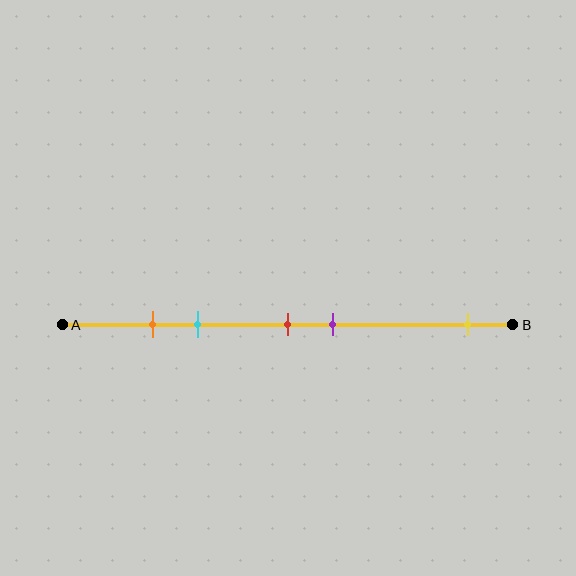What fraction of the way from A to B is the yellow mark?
The yellow mark is approximately 90% (0.9) of the way from A to B.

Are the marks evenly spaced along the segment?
No, the marks are not evenly spaced.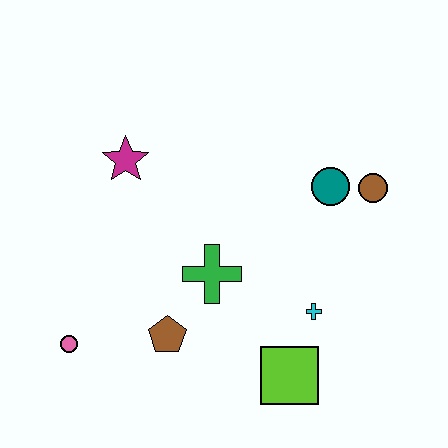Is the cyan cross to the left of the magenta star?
No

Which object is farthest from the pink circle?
The brown circle is farthest from the pink circle.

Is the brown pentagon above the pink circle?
Yes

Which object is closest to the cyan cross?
The lime square is closest to the cyan cross.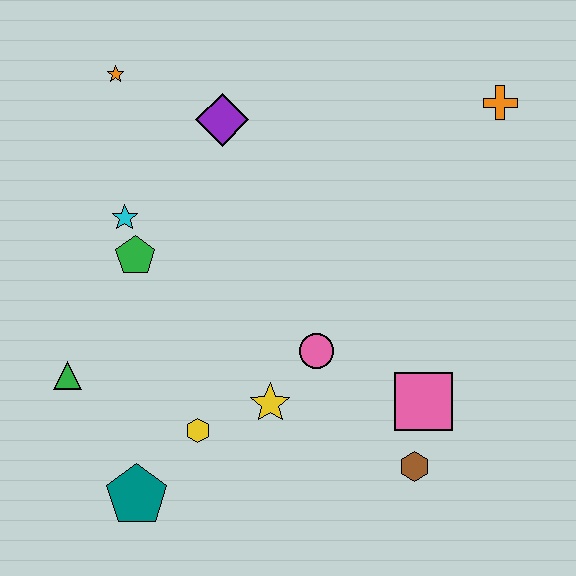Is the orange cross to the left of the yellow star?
No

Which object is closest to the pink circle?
The yellow star is closest to the pink circle.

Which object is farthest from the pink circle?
The orange star is farthest from the pink circle.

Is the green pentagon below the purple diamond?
Yes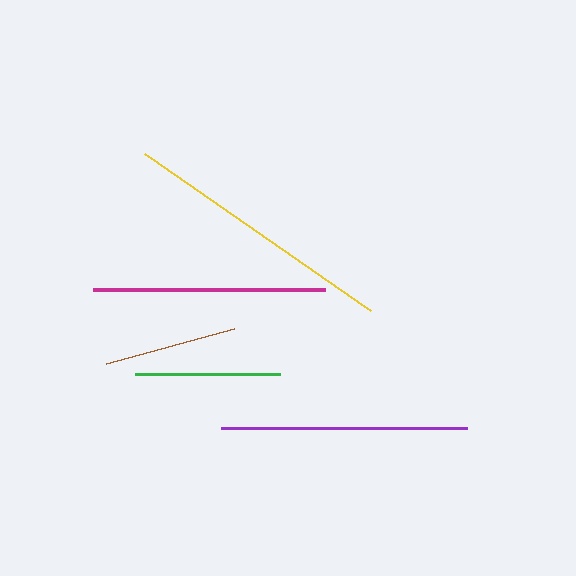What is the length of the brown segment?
The brown segment is approximately 133 pixels long.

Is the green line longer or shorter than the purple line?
The purple line is longer than the green line.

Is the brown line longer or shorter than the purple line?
The purple line is longer than the brown line.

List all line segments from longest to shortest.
From longest to shortest: yellow, purple, magenta, green, brown.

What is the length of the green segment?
The green segment is approximately 145 pixels long.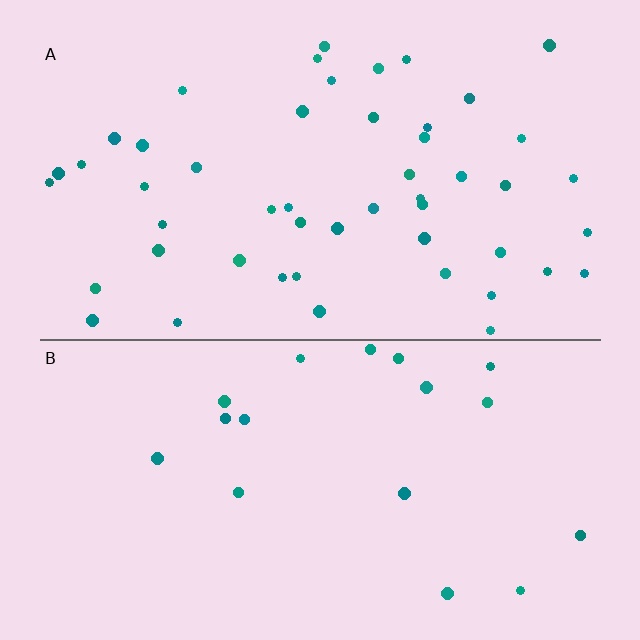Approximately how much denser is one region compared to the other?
Approximately 2.8× — region A over region B.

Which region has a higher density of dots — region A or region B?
A (the top).